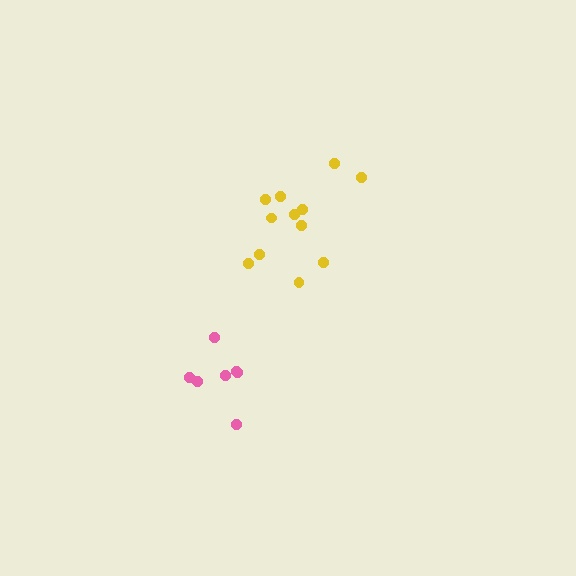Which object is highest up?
The yellow cluster is topmost.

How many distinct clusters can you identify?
There are 2 distinct clusters.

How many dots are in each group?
Group 1: 12 dots, Group 2: 7 dots (19 total).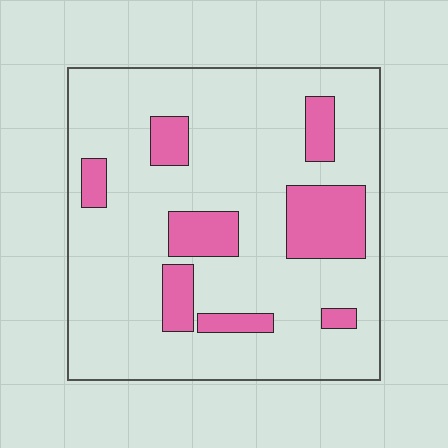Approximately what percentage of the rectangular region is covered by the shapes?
Approximately 20%.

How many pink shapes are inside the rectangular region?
8.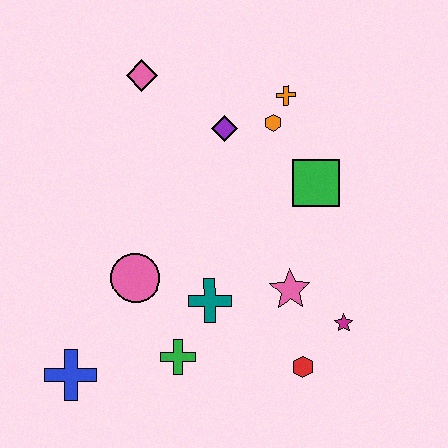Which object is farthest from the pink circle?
The orange cross is farthest from the pink circle.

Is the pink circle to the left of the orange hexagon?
Yes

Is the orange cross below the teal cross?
No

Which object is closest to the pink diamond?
The purple diamond is closest to the pink diamond.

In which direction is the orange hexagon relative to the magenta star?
The orange hexagon is above the magenta star.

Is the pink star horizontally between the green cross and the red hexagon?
Yes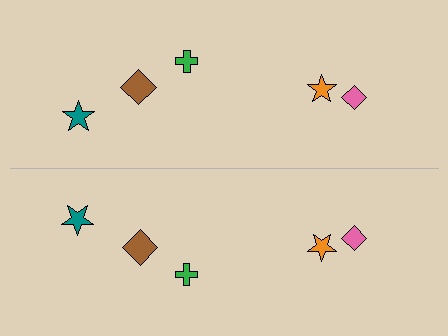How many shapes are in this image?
There are 10 shapes in this image.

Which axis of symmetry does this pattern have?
The pattern has a horizontal axis of symmetry running through the center of the image.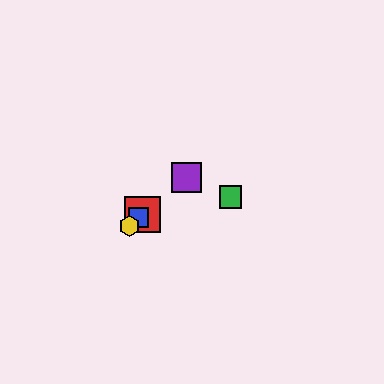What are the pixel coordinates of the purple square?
The purple square is at (186, 178).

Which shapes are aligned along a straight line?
The red square, the blue square, the yellow hexagon, the purple square are aligned along a straight line.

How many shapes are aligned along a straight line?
4 shapes (the red square, the blue square, the yellow hexagon, the purple square) are aligned along a straight line.